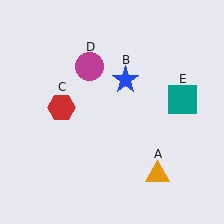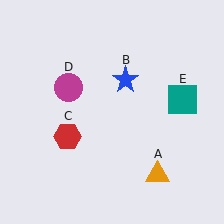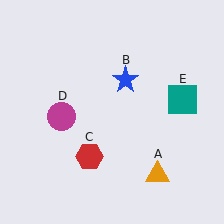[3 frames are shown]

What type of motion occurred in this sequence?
The red hexagon (object C), magenta circle (object D) rotated counterclockwise around the center of the scene.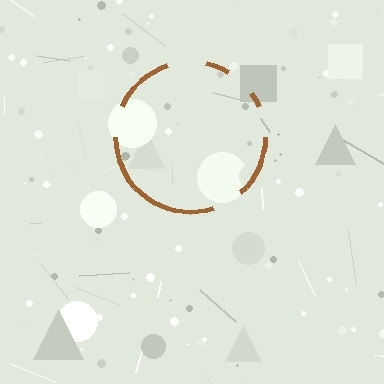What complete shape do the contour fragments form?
The contour fragments form a circle.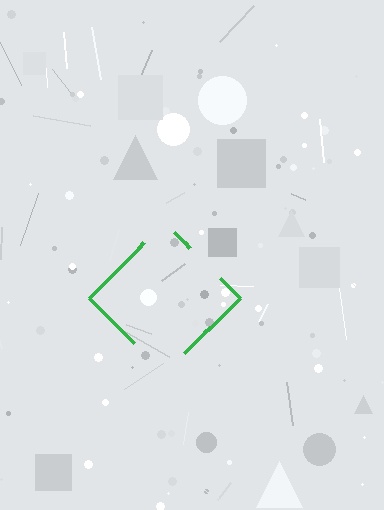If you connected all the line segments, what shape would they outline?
They would outline a diamond.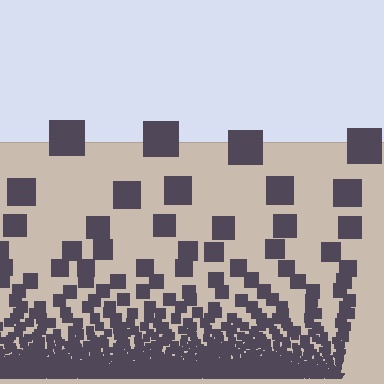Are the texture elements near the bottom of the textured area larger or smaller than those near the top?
Smaller. The gradient is inverted — elements near the bottom are smaller and denser.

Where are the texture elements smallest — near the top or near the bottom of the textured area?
Near the bottom.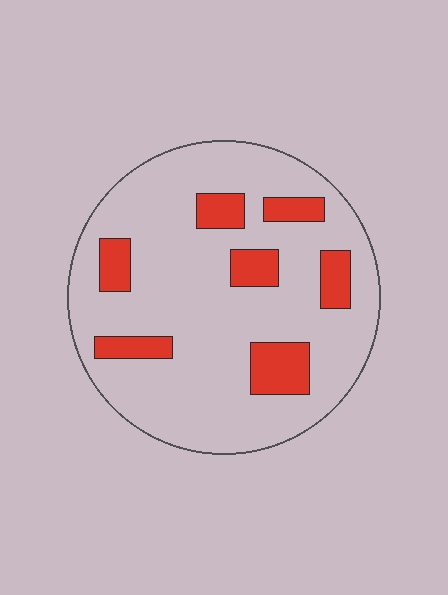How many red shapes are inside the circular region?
7.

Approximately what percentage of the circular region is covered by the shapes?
Approximately 20%.